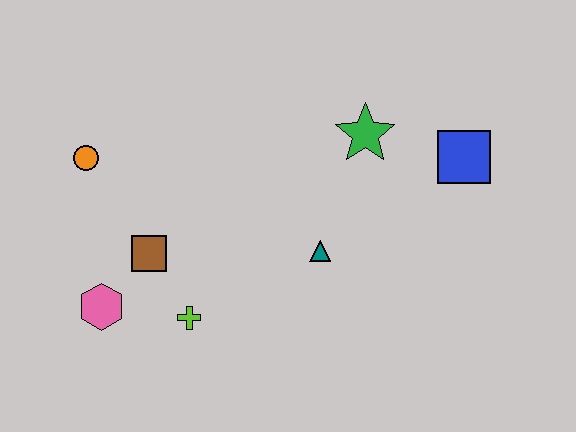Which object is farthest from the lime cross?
The blue square is farthest from the lime cross.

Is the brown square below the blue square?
Yes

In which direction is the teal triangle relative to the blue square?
The teal triangle is to the left of the blue square.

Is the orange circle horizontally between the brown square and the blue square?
No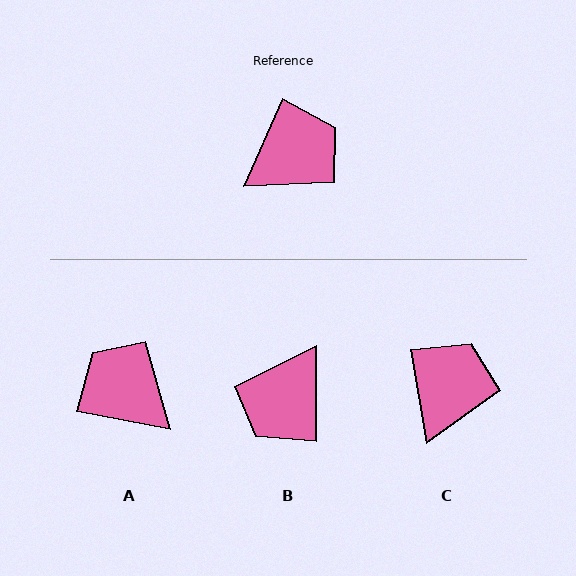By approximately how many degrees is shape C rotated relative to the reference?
Approximately 33 degrees counter-clockwise.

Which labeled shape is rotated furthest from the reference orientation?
B, about 156 degrees away.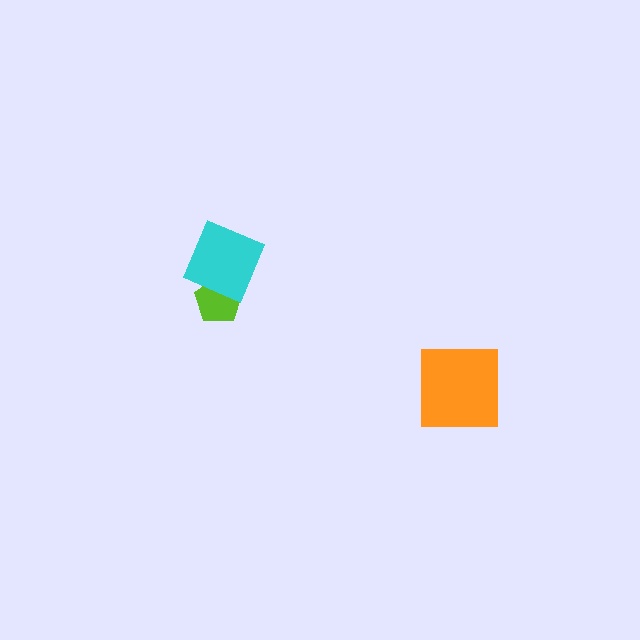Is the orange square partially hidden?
No, no other shape covers it.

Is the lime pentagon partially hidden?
Yes, it is partially covered by another shape.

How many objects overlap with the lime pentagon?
1 object overlaps with the lime pentagon.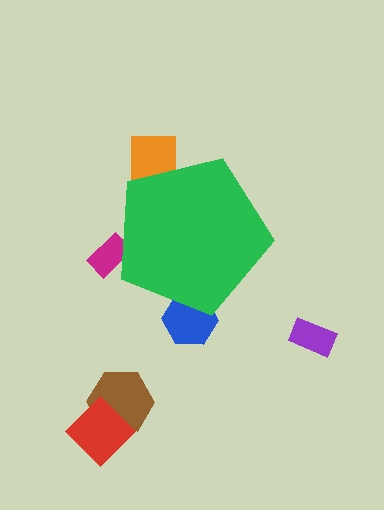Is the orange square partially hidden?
Yes, the orange square is partially hidden behind the green pentagon.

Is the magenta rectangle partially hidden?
Yes, the magenta rectangle is partially hidden behind the green pentagon.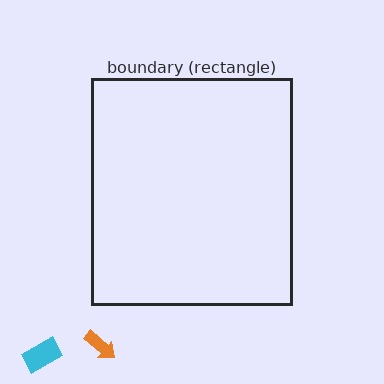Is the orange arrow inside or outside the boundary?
Outside.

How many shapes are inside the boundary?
0 inside, 2 outside.